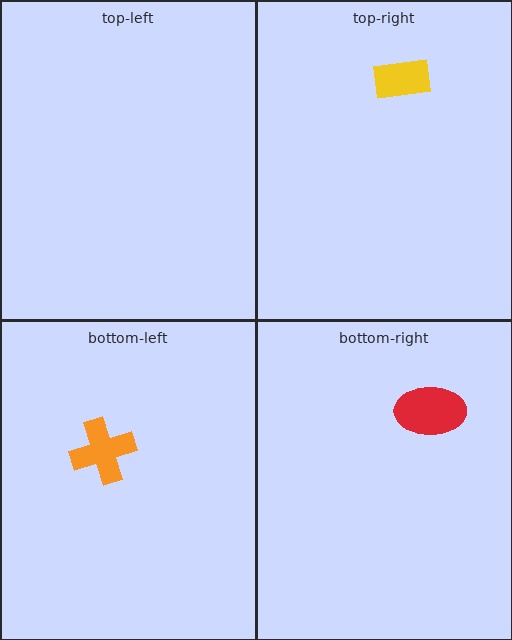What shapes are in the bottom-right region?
The red ellipse.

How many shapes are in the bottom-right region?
1.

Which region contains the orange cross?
The bottom-left region.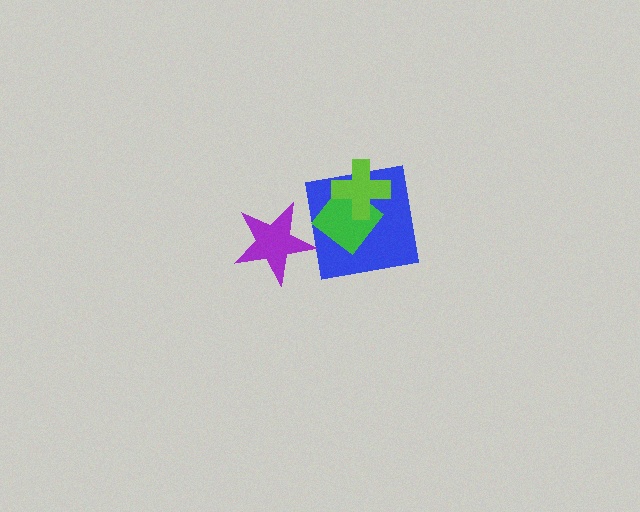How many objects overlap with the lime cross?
2 objects overlap with the lime cross.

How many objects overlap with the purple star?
0 objects overlap with the purple star.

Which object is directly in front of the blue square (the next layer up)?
The green diamond is directly in front of the blue square.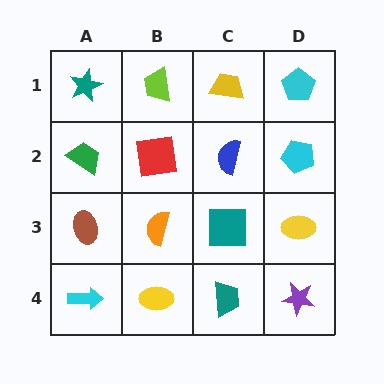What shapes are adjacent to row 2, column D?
A cyan pentagon (row 1, column D), a yellow ellipse (row 3, column D), a blue semicircle (row 2, column C).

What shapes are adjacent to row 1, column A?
A green trapezoid (row 2, column A), a lime trapezoid (row 1, column B).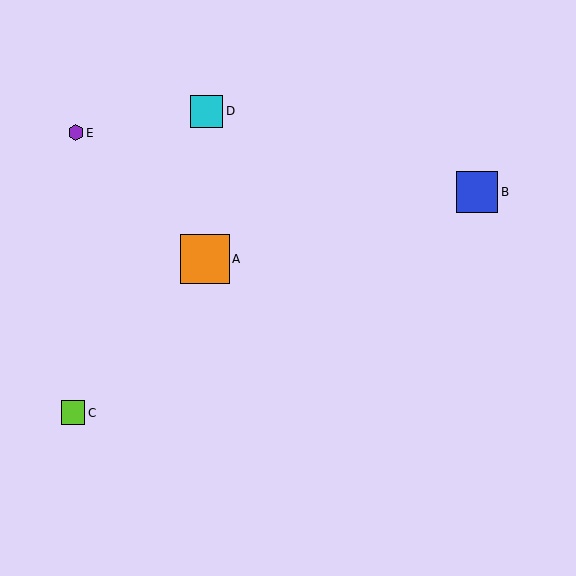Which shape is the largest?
The orange square (labeled A) is the largest.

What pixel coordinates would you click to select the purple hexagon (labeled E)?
Click at (76, 133) to select the purple hexagon E.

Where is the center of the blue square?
The center of the blue square is at (477, 192).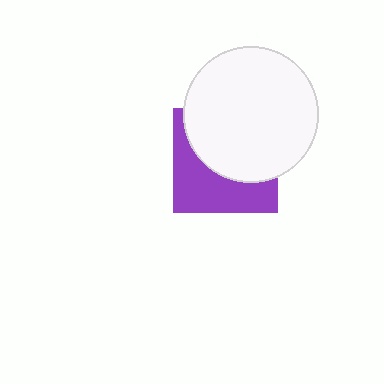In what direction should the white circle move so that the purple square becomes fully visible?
The white circle should move up. That is the shortest direction to clear the overlap and leave the purple square fully visible.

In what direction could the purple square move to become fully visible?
The purple square could move down. That would shift it out from behind the white circle entirely.